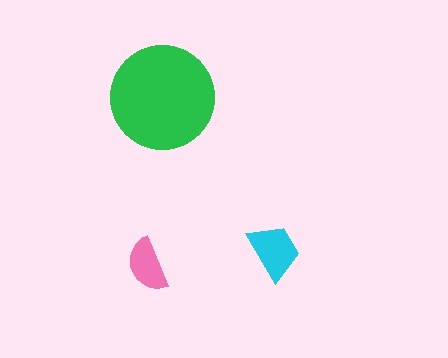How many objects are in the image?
There are 3 objects in the image.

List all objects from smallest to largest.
The pink semicircle, the cyan trapezoid, the green circle.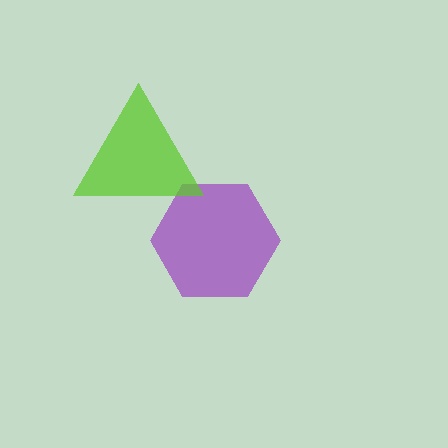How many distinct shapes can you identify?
There are 2 distinct shapes: a purple hexagon, a lime triangle.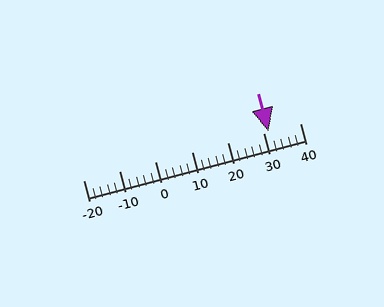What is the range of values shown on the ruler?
The ruler shows values from -20 to 40.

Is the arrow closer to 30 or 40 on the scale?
The arrow is closer to 30.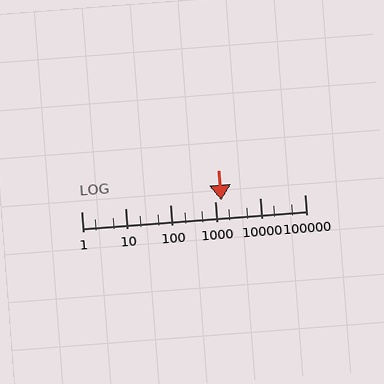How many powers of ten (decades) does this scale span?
The scale spans 5 decades, from 1 to 100000.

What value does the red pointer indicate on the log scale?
The pointer indicates approximately 1400.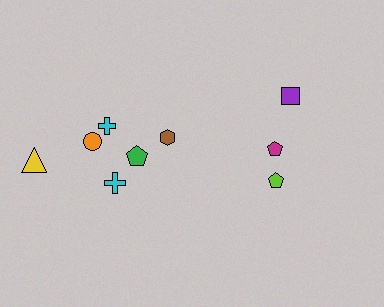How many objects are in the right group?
There are 3 objects.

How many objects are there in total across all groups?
There are 9 objects.